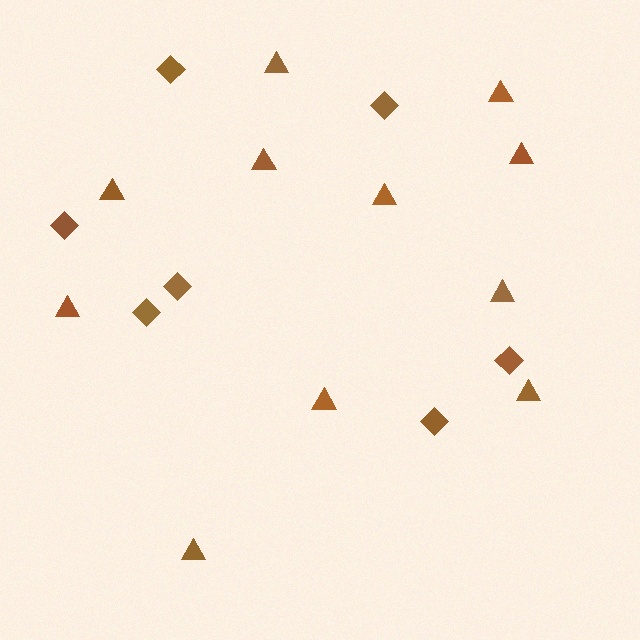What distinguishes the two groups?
There are 2 groups: one group of diamonds (7) and one group of triangles (11).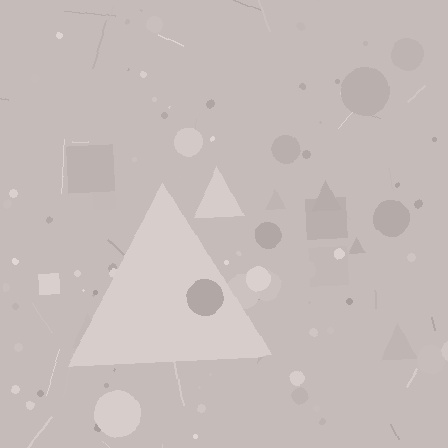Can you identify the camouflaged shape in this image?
The camouflaged shape is a triangle.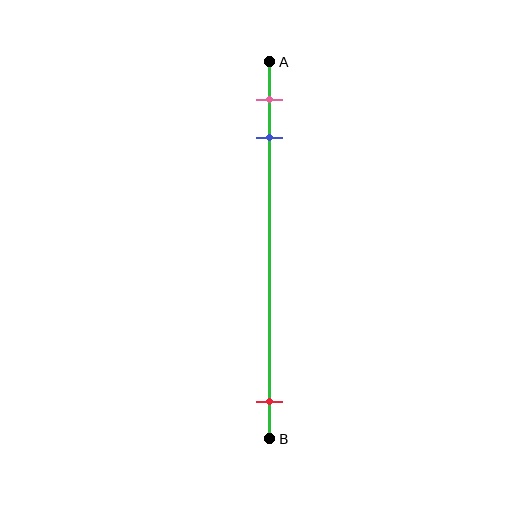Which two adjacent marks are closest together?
The pink and blue marks are the closest adjacent pair.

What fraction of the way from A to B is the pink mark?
The pink mark is approximately 10% (0.1) of the way from A to B.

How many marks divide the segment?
There are 3 marks dividing the segment.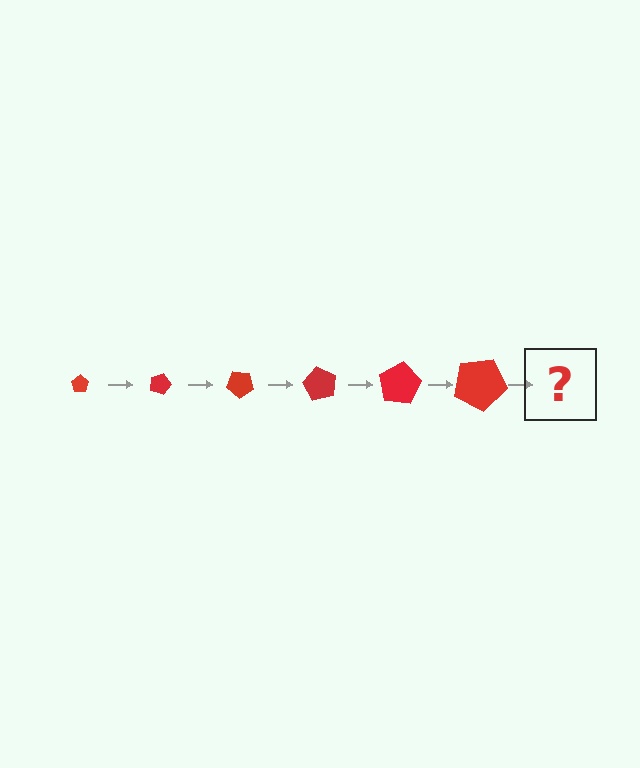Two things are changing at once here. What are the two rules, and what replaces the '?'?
The two rules are that the pentagon grows larger each step and it rotates 20 degrees each step. The '?' should be a pentagon, larger than the previous one and rotated 120 degrees from the start.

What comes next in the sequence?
The next element should be a pentagon, larger than the previous one and rotated 120 degrees from the start.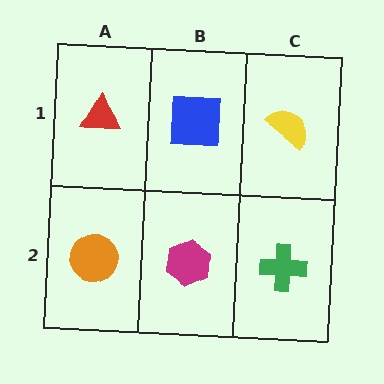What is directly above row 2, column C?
A yellow semicircle.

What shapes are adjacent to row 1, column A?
An orange circle (row 2, column A), a blue square (row 1, column B).